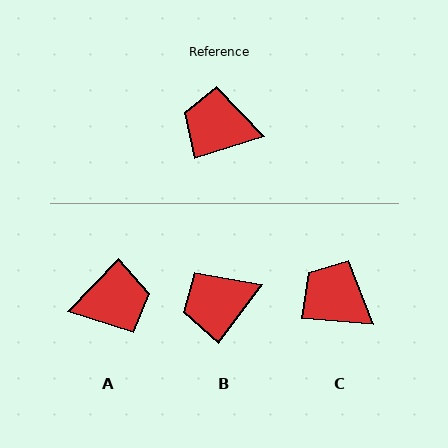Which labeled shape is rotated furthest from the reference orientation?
A, about 151 degrees away.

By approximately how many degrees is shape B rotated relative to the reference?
Approximately 36 degrees counter-clockwise.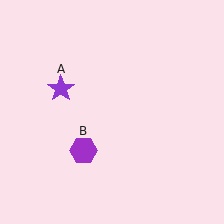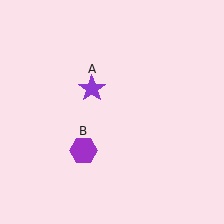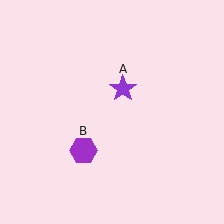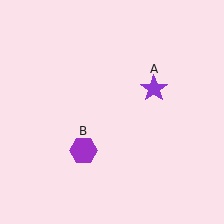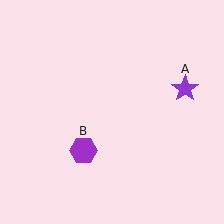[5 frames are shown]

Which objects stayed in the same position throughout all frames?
Purple hexagon (object B) remained stationary.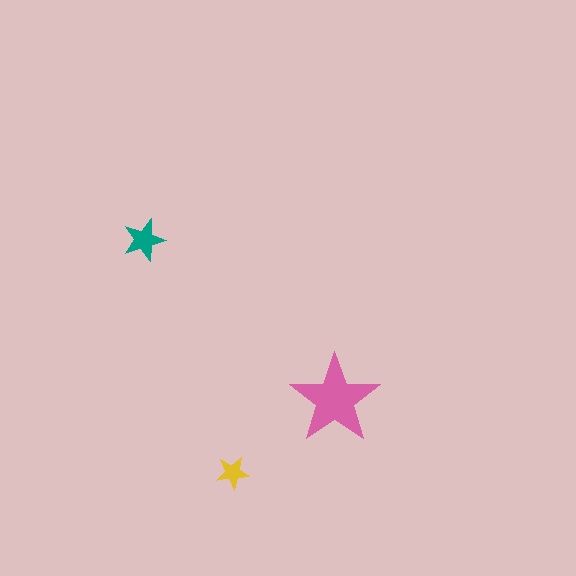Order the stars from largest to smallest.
the pink one, the teal one, the yellow one.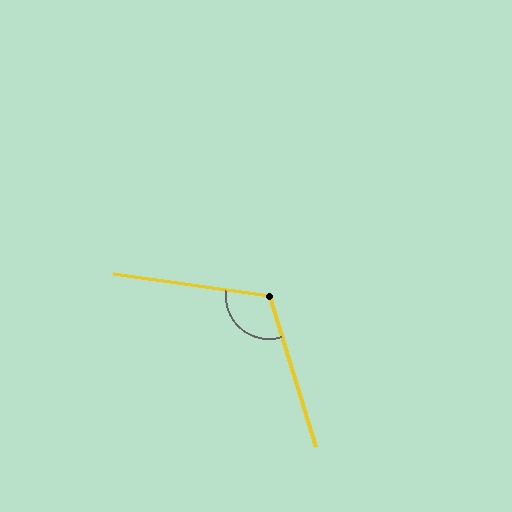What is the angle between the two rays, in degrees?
Approximately 115 degrees.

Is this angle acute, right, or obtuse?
It is obtuse.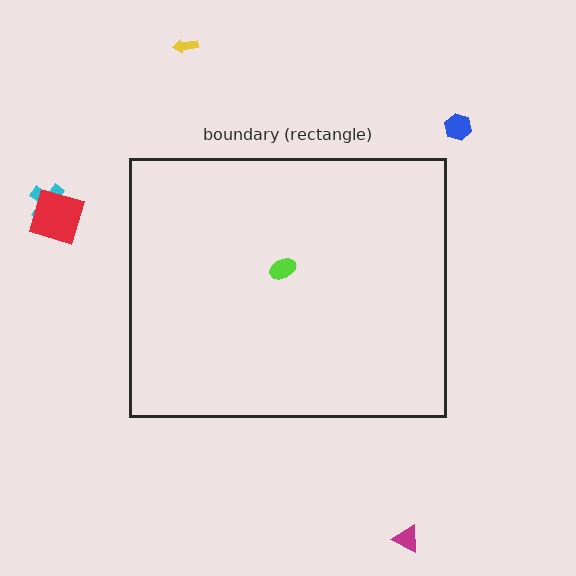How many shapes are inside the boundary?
1 inside, 5 outside.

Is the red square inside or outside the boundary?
Outside.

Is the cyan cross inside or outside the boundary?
Outside.